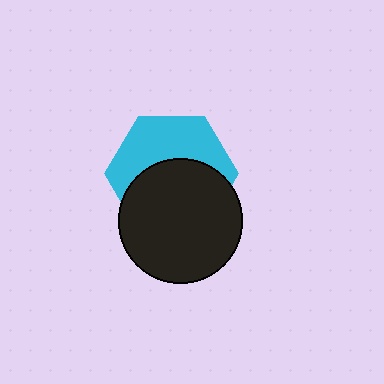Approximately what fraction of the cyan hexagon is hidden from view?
Roughly 53% of the cyan hexagon is hidden behind the black circle.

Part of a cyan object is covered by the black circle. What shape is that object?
It is a hexagon.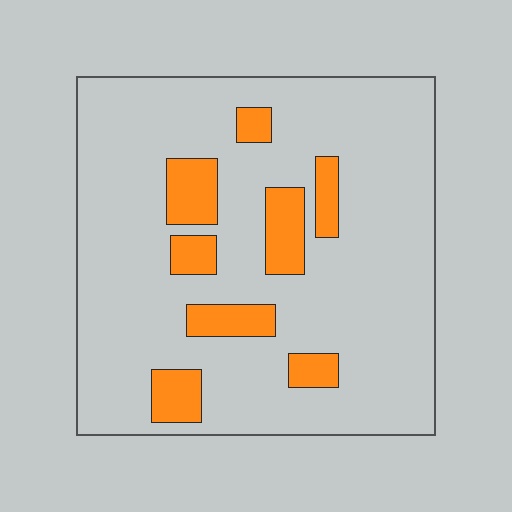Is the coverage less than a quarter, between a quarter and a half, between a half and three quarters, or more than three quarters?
Less than a quarter.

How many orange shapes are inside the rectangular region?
8.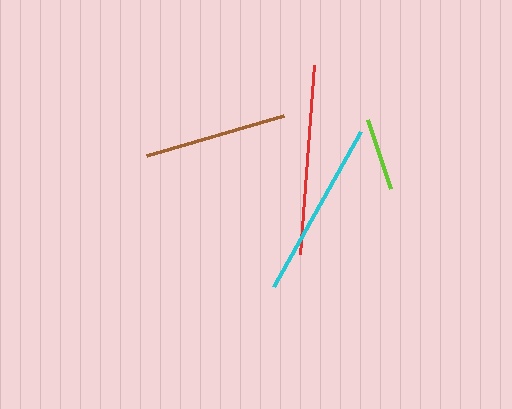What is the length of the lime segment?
The lime segment is approximately 73 pixels long.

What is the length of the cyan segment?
The cyan segment is approximately 178 pixels long.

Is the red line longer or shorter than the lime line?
The red line is longer than the lime line.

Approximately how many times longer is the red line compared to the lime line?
The red line is approximately 2.6 times the length of the lime line.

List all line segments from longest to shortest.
From longest to shortest: red, cyan, brown, lime.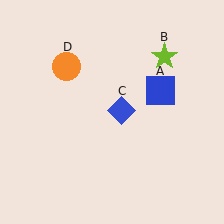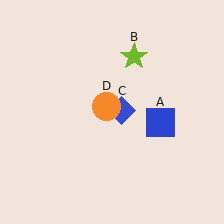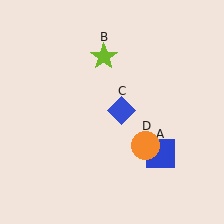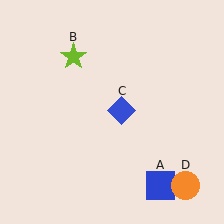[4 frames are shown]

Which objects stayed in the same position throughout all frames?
Blue diamond (object C) remained stationary.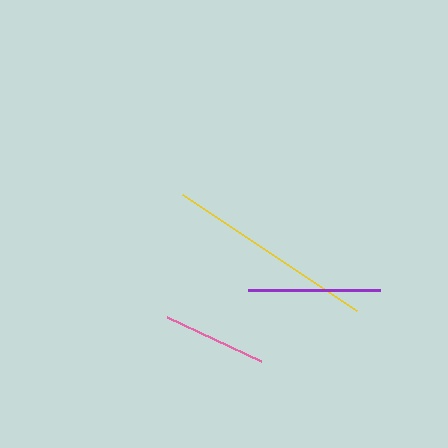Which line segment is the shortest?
The pink line is the shortest at approximately 104 pixels.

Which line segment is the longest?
The yellow line is the longest at approximately 210 pixels.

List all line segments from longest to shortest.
From longest to shortest: yellow, purple, pink.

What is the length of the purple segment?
The purple segment is approximately 132 pixels long.